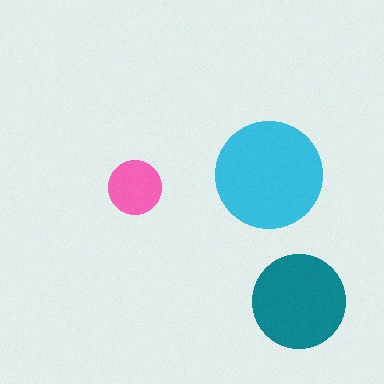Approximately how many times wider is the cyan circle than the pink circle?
About 2 times wider.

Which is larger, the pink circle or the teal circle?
The teal one.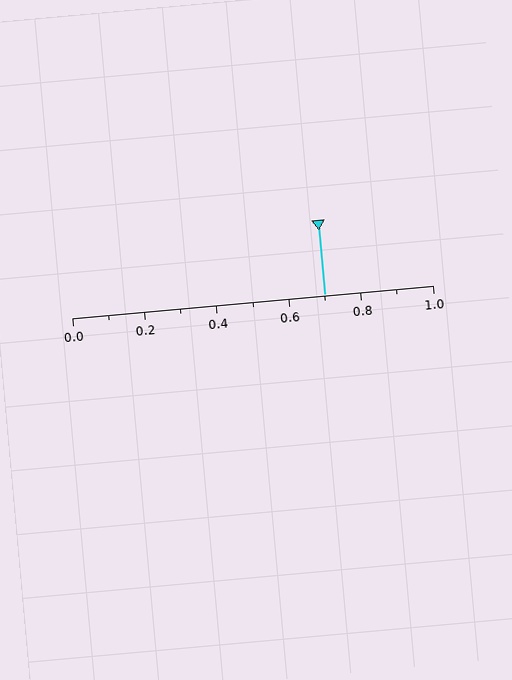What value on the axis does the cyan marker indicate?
The marker indicates approximately 0.7.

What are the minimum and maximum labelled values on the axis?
The axis runs from 0.0 to 1.0.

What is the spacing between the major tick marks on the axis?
The major ticks are spaced 0.2 apart.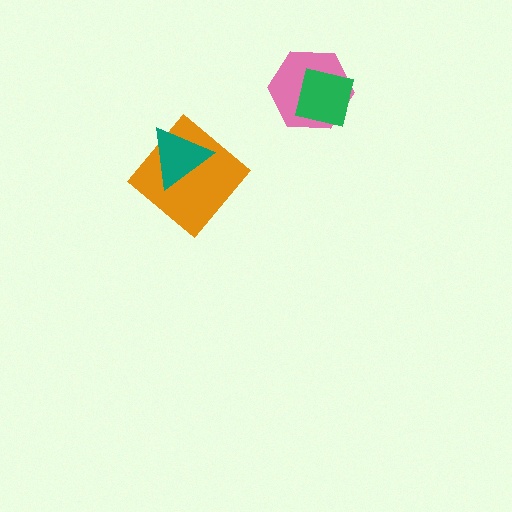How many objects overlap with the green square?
1 object overlaps with the green square.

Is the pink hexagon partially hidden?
Yes, it is partially covered by another shape.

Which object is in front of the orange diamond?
The teal triangle is in front of the orange diamond.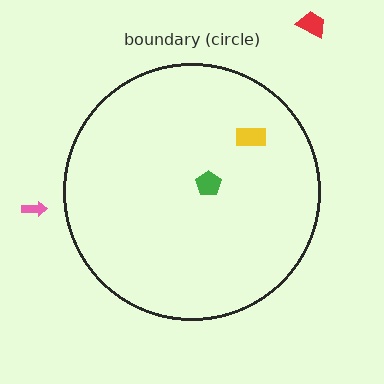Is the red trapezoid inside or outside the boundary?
Outside.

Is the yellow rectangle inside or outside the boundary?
Inside.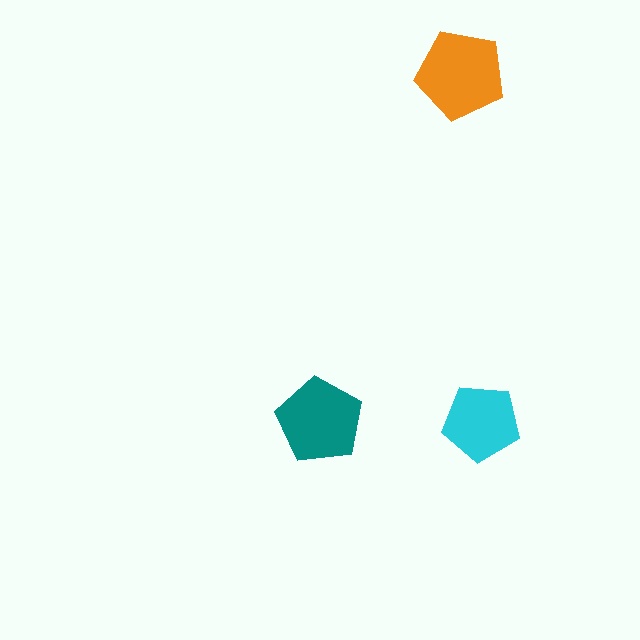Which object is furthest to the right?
The cyan pentagon is rightmost.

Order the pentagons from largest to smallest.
the orange one, the teal one, the cyan one.